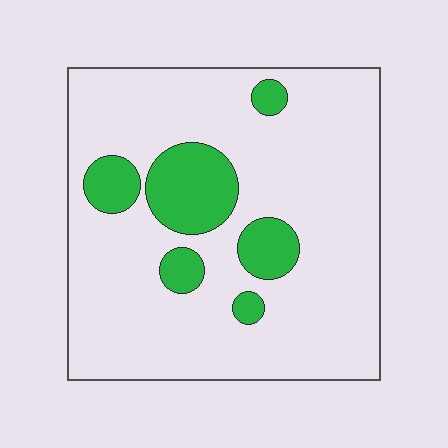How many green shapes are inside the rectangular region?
6.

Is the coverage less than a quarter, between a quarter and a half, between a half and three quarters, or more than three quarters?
Less than a quarter.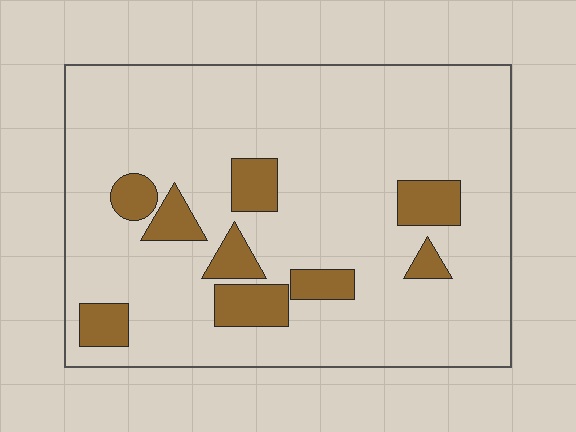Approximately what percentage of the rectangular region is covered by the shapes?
Approximately 15%.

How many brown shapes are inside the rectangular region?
9.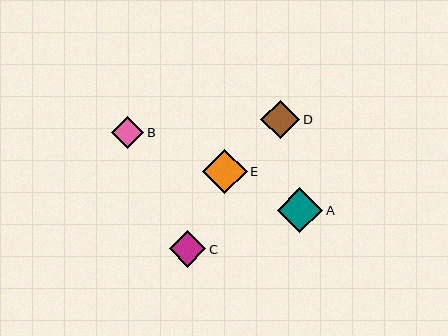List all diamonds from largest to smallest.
From largest to smallest: A, E, D, C, B.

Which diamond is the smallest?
Diamond B is the smallest with a size of approximately 32 pixels.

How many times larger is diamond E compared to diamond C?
Diamond E is approximately 1.2 times the size of diamond C.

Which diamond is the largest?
Diamond A is the largest with a size of approximately 46 pixels.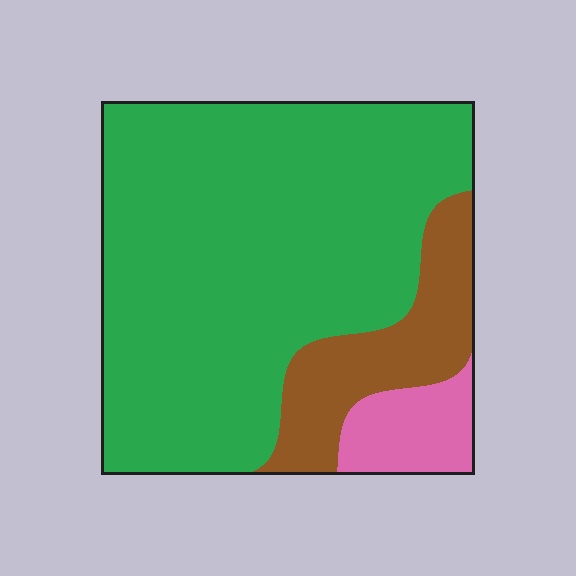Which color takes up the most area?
Green, at roughly 75%.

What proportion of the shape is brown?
Brown covers around 15% of the shape.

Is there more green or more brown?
Green.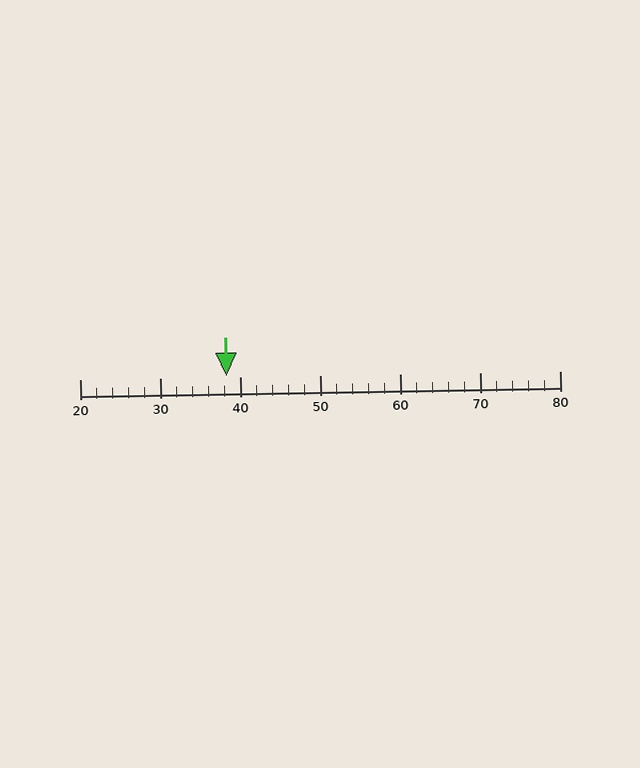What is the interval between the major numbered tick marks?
The major tick marks are spaced 10 units apart.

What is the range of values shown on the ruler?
The ruler shows values from 20 to 80.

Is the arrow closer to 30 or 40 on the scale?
The arrow is closer to 40.